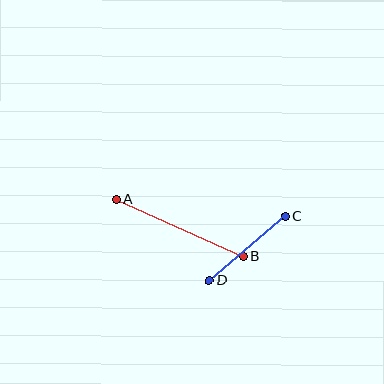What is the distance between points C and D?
The distance is approximately 100 pixels.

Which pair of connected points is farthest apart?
Points A and B are farthest apart.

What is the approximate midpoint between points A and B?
The midpoint is at approximately (180, 228) pixels.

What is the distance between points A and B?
The distance is approximately 140 pixels.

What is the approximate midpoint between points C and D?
The midpoint is at approximately (247, 248) pixels.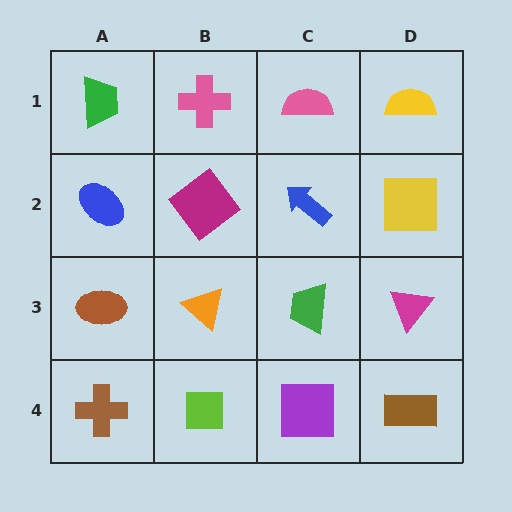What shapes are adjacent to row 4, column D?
A magenta triangle (row 3, column D), a purple square (row 4, column C).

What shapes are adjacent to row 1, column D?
A yellow square (row 2, column D), a pink semicircle (row 1, column C).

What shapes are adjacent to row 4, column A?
A brown ellipse (row 3, column A), a lime square (row 4, column B).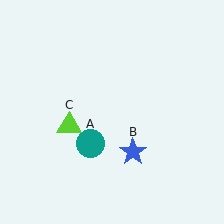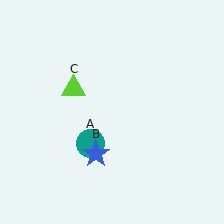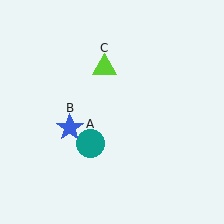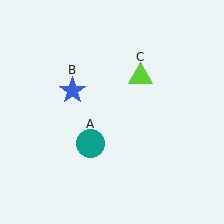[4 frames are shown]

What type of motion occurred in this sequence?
The blue star (object B), lime triangle (object C) rotated clockwise around the center of the scene.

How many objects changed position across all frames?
2 objects changed position: blue star (object B), lime triangle (object C).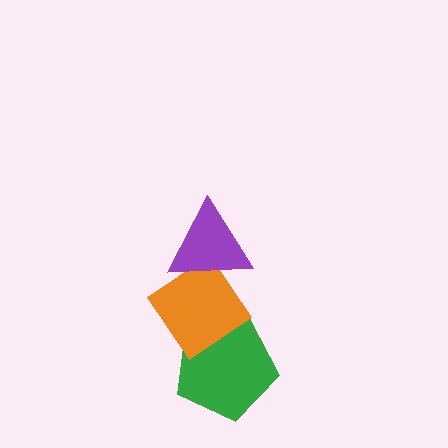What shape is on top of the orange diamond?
The purple triangle is on top of the orange diamond.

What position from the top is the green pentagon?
The green pentagon is 3rd from the top.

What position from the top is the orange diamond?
The orange diamond is 2nd from the top.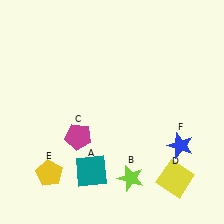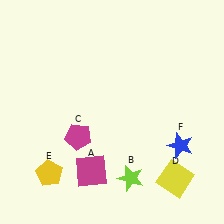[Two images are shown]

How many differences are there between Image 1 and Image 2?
There is 1 difference between the two images.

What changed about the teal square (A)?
In Image 1, A is teal. In Image 2, it changed to magenta.